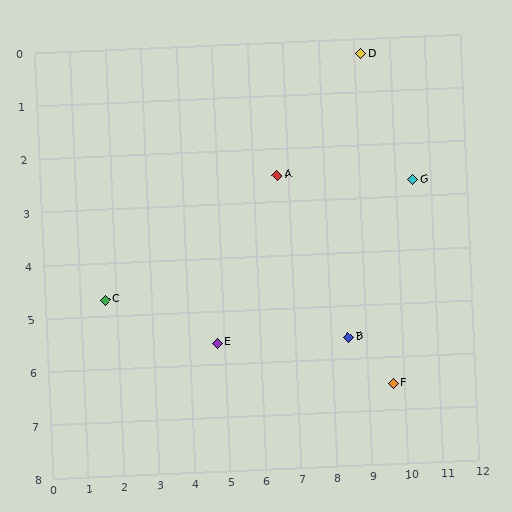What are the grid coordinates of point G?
Point G is at approximately (10.5, 2.7).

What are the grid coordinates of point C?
Point C is at approximately (1.7, 4.7).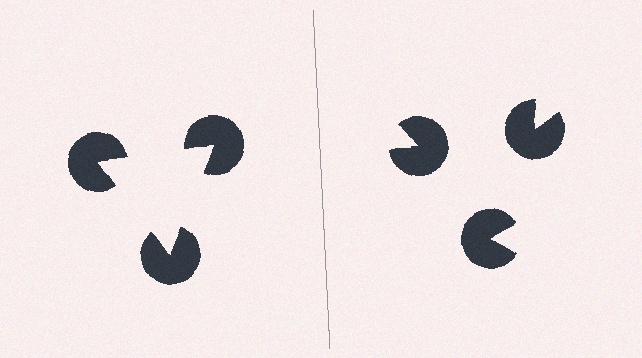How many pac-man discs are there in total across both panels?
6 — 3 on each side.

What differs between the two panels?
The pac-man discs are positioned identically on both sides; only the wedge orientations differ. On the left they align to a triangle; on the right they are misaligned.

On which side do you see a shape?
An illusory triangle appears on the left side. On the right side the wedge cuts are rotated, so no coherent shape forms.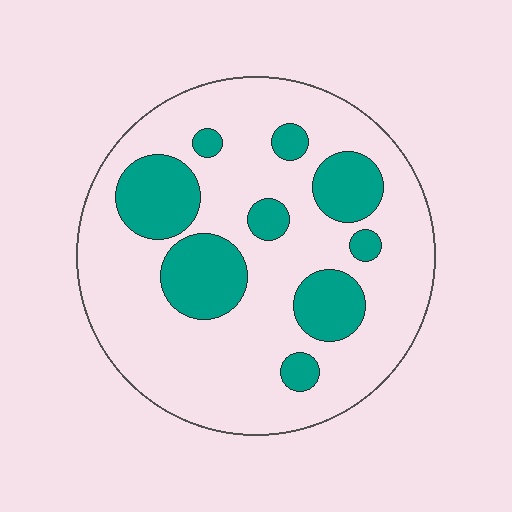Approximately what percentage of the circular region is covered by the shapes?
Approximately 25%.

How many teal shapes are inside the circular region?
9.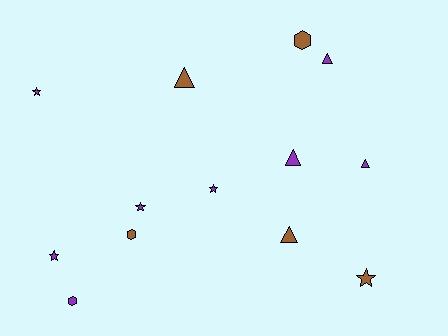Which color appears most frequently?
Purple, with 8 objects.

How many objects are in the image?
There are 13 objects.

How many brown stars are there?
There is 1 brown star.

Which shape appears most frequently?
Triangle, with 5 objects.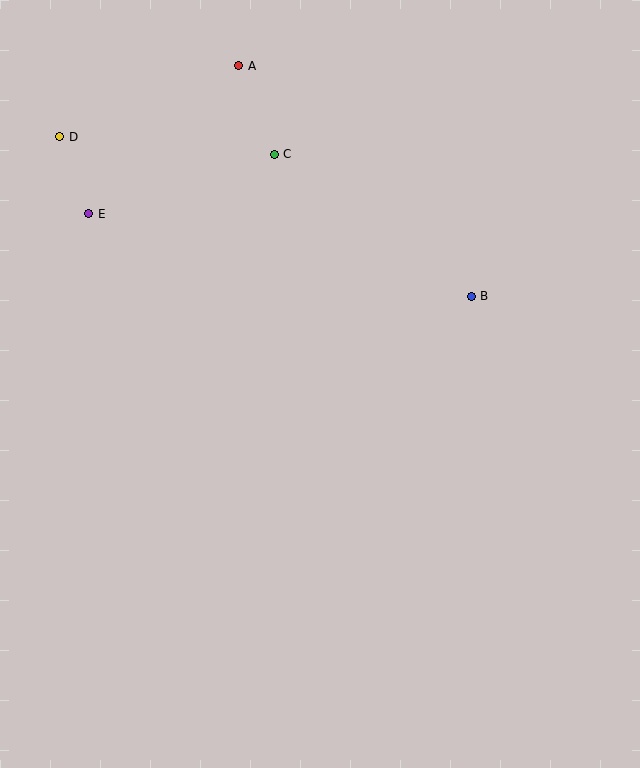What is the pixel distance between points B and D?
The distance between B and D is 441 pixels.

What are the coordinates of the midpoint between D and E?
The midpoint between D and E is at (74, 175).